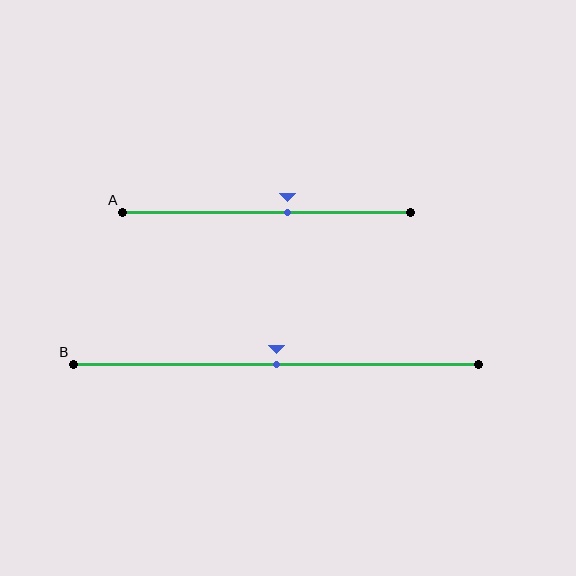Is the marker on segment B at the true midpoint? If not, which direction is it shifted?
Yes, the marker on segment B is at the true midpoint.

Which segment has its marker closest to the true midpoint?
Segment B has its marker closest to the true midpoint.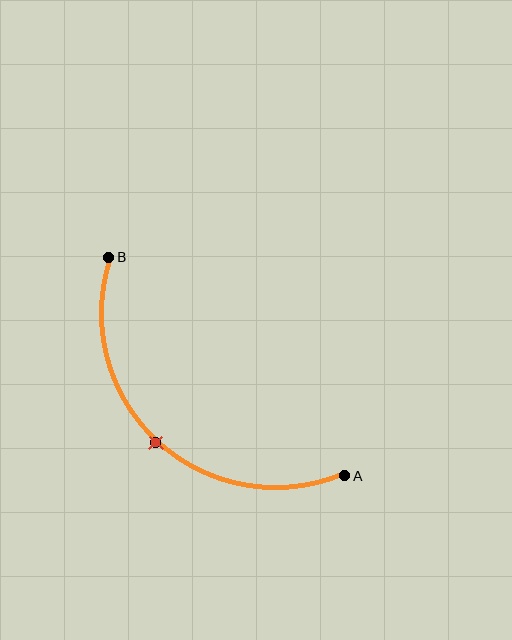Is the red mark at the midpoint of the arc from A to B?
Yes. The red mark lies on the arc at equal arc-length from both A and B — it is the arc midpoint.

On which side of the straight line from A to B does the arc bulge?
The arc bulges below and to the left of the straight line connecting A and B.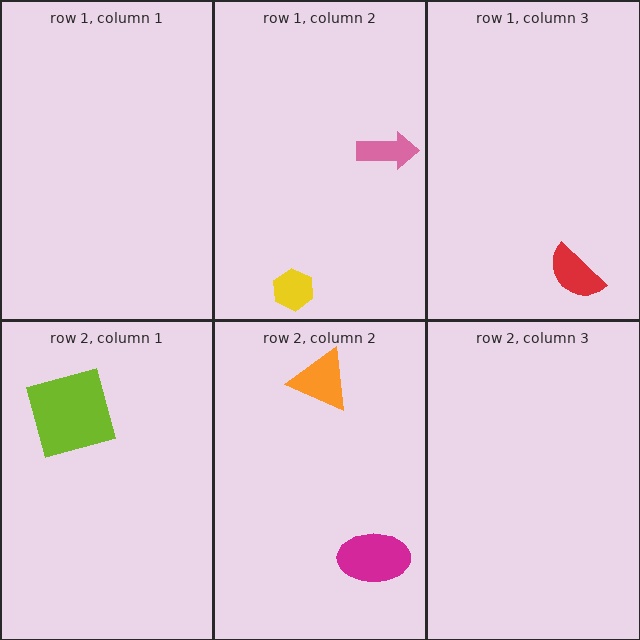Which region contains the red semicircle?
The row 1, column 3 region.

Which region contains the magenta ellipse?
The row 2, column 2 region.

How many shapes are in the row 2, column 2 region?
2.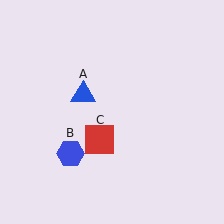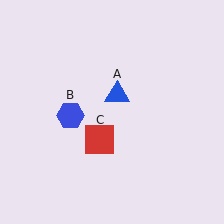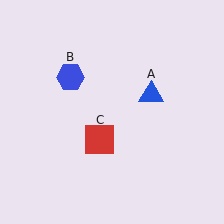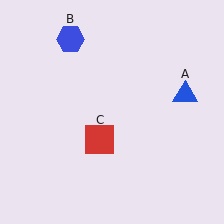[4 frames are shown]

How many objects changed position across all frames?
2 objects changed position: blue triangle (object A), blue hexagon (object B).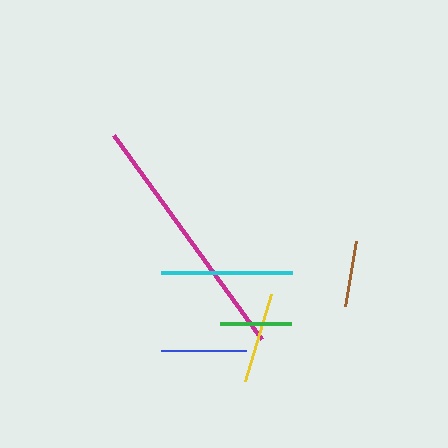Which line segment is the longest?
The magenta line is the longest at approximately 252 pixels.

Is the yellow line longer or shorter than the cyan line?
The cyan line is longer than the yellow line.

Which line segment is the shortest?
The brown line is the shortest at approximately 66 pixels.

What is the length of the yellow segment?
The yellow segment is approximately 91 pixels long.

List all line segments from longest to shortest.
From longest to shortest: magenta, cyan, yellow, blue, green, brown.